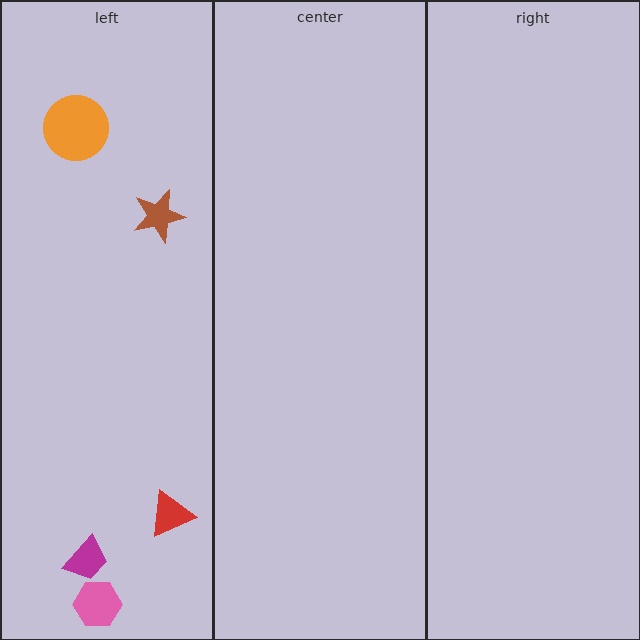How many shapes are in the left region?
5.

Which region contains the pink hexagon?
The left region.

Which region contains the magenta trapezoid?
The left region.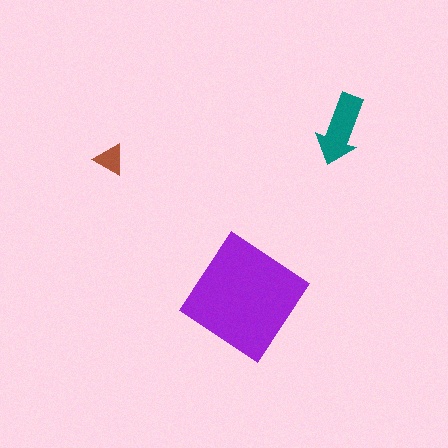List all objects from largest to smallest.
The purple diamond, the teal arrow, the brown triangle.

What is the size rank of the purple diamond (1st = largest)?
1st.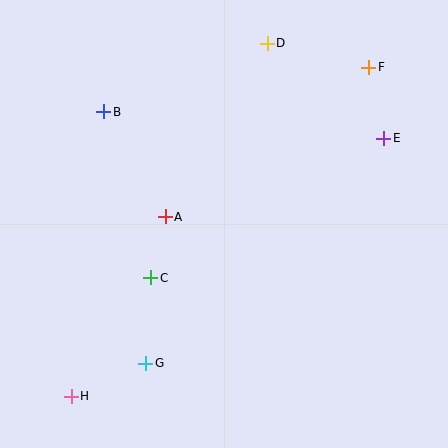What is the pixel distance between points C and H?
The distance between C and H is 142 pixels.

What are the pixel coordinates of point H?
Point H is at (71, 396).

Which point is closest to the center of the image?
Point A at (165, 217) is closest to the center.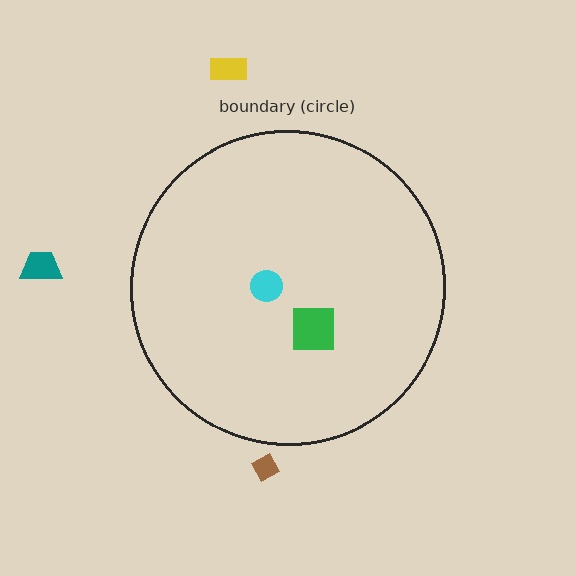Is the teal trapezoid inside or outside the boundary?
Outside.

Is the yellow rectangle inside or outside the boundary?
Outside.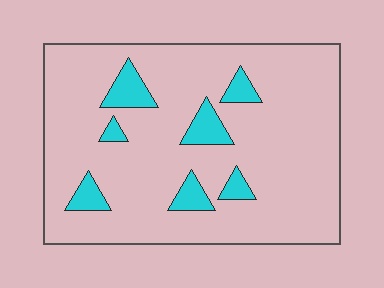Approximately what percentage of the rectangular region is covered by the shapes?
Approximately 10%.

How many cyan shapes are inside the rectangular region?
7.